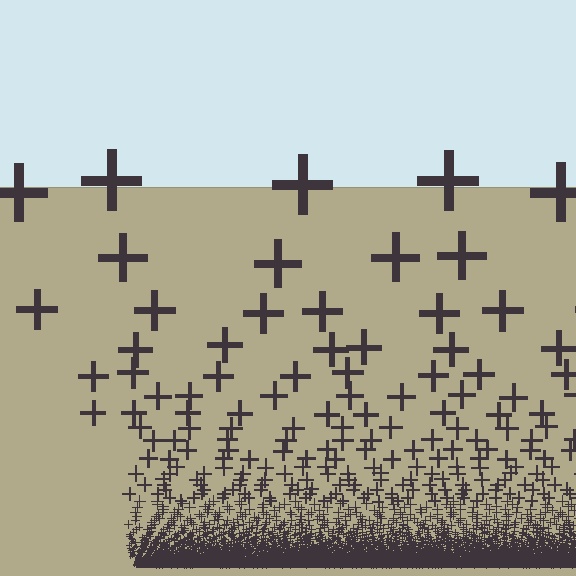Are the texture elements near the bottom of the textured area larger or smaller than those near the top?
Smaller. The gradient is inverted — elements near the bottom are smaller and denser.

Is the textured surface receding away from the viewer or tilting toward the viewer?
The surface appears to tilt toward the viewer. Texture elements get larger and sparser toward the top.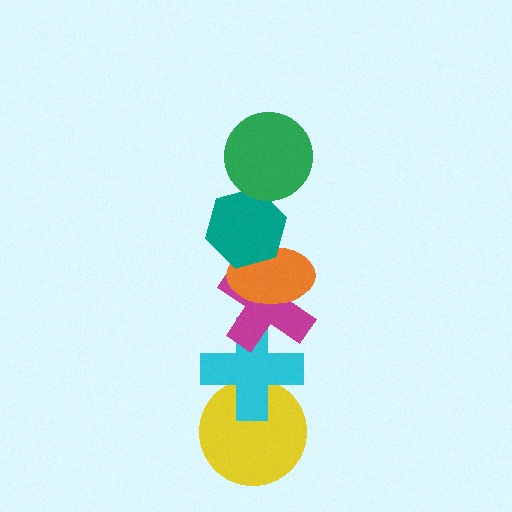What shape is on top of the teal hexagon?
The green circle is on top of the teal hexagon.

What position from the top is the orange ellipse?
The orange ellipse is 3rd from the top.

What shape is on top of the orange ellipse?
The teal hexagon is on top of the orange ellipse.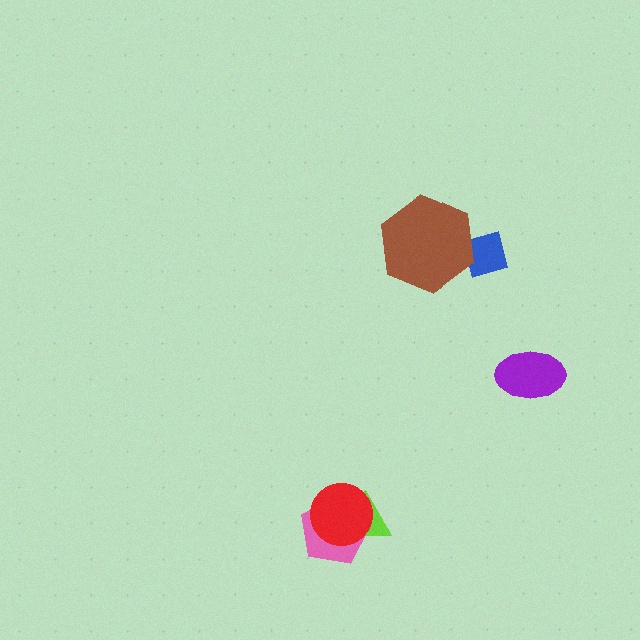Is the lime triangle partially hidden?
Yes, it is partially covered by another shape.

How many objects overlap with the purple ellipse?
0 objects overlap with the purple ellipse.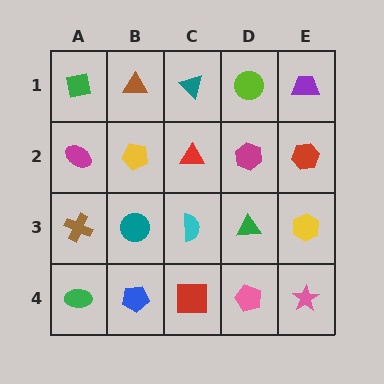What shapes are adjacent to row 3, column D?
A magenta hexagon (row 2, column D), a pink pentagon (row 4, column D), a cyan semicircle (row 3, column C), a yellow hexagon (row 3, column E).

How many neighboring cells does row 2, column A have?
3.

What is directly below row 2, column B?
A teal circle.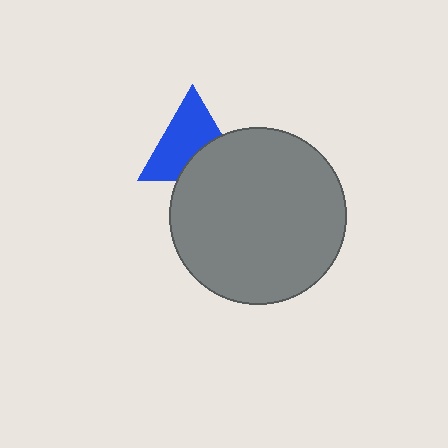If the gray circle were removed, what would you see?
You would see the complete blue triangle.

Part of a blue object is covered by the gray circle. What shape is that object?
It is a triangle.